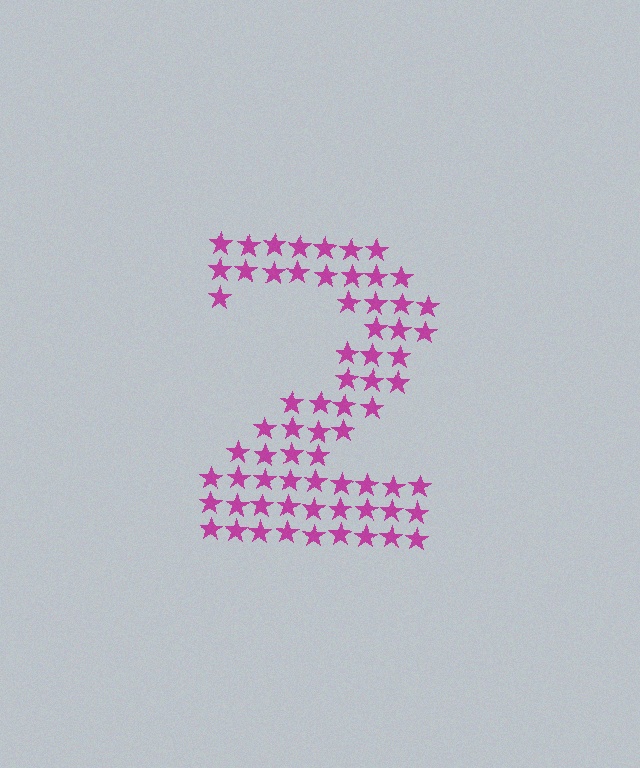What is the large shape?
The large shape is the digit 2.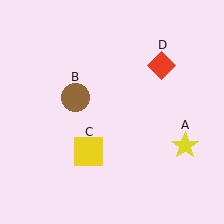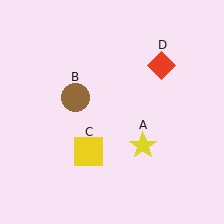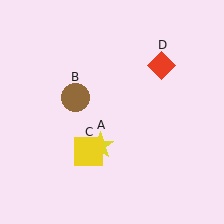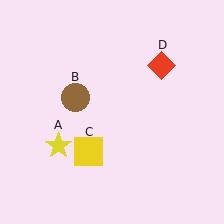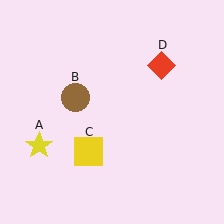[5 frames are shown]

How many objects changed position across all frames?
1 object changed position: yellow star (object A).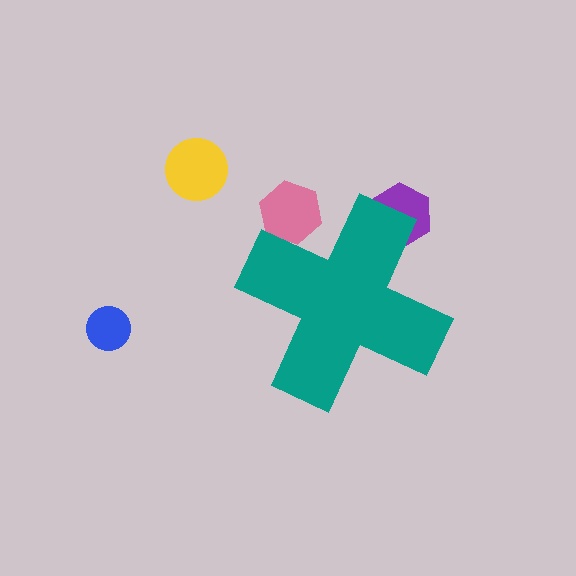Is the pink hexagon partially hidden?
Yes, the pink hexagon is partially hidden behind the teal cross.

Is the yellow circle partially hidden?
No, the yellow circle is fully visible.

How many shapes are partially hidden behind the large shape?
2 shapes are partially hidden.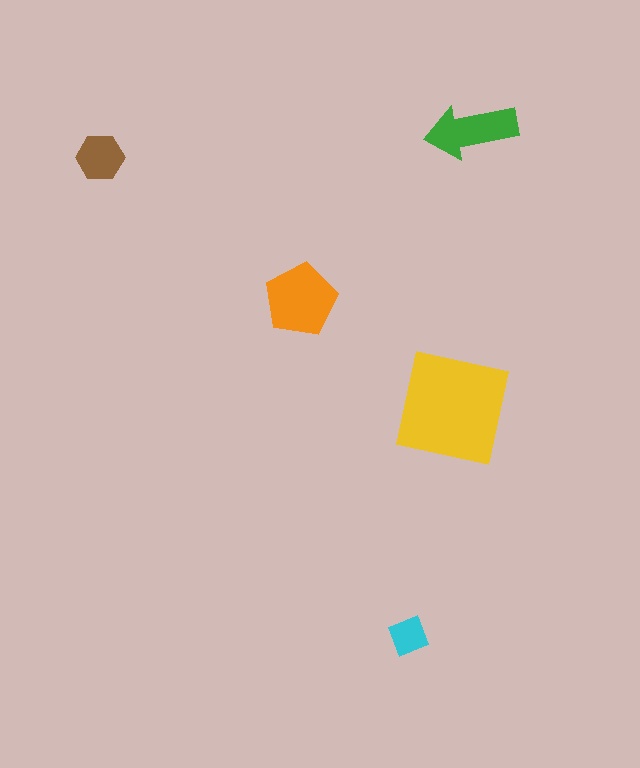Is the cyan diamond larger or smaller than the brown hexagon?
Smaller.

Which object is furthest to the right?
The green arrow is rightmost.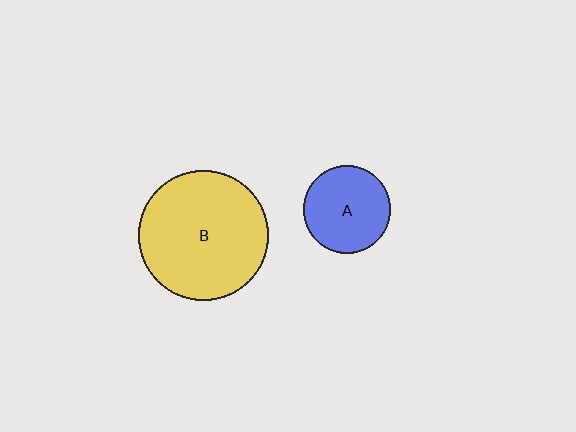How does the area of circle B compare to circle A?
Approximately 2.2 times.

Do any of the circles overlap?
No, none of the circles overlap.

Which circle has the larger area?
Circle B (yellow).